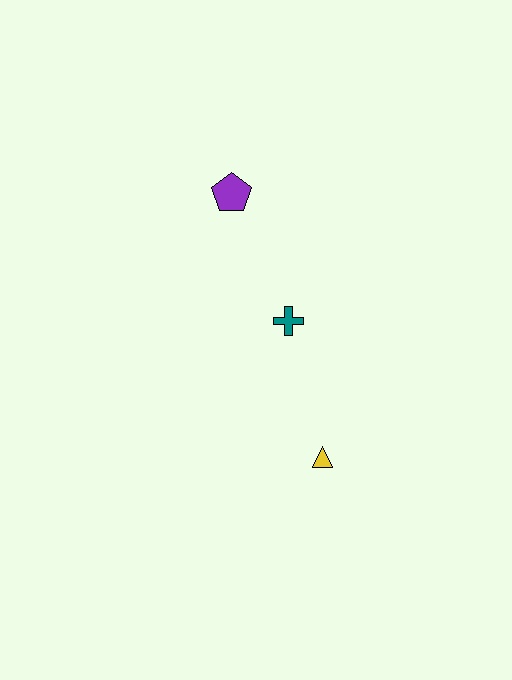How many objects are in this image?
There are 3 objects.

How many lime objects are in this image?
There are no lime objects.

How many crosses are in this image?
There is 1 cross.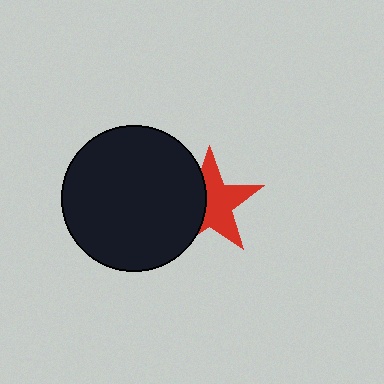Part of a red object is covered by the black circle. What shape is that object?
It is a star.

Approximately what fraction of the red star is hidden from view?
Roughly 40% of the red star is hidden behind the black circle.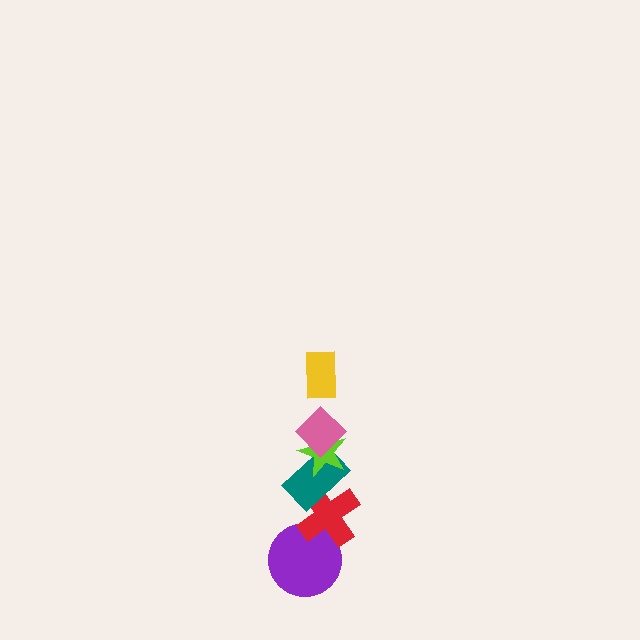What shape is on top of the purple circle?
The red cross is on top of the purple circle.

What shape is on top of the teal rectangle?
The lime star is on top of the teal rectangle.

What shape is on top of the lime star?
The pink diamond is on top of the lime star.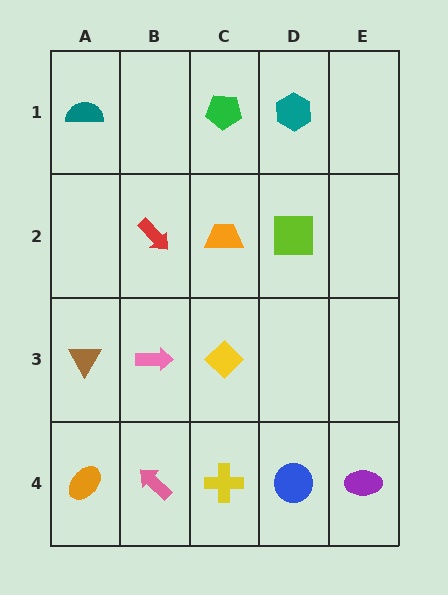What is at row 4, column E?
A purple ellipse.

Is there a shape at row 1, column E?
No, that cell is empty.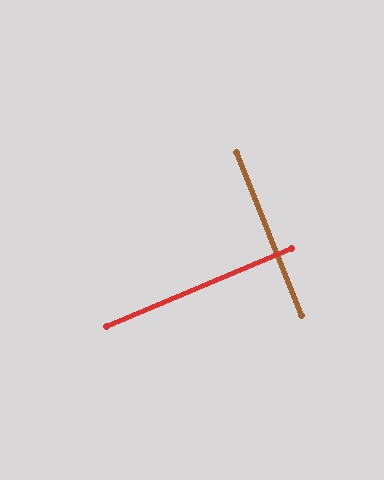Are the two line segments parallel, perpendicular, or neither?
Perpendicular — they meet at approximately 89°.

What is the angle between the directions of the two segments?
Approximately 89 degrees.